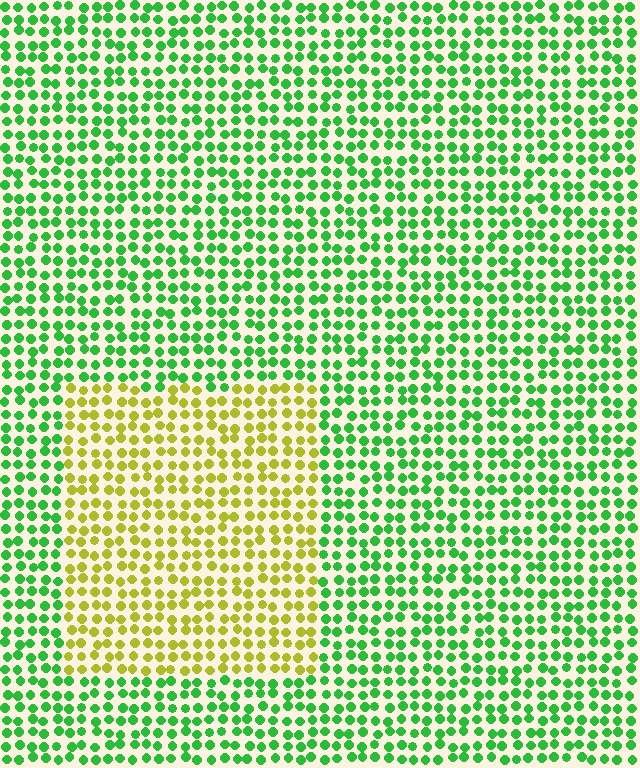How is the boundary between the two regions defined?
The boundary is defined purely by a slight shift in hue (about 59 degrees). Spacing, size, and orientation are identical on both sides.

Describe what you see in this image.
The image is filled with small green elements in a uniform arrangement. A rectangle-shaped region is visible where the elements are tinted to a slightly different hue, forming a subtle color boundary.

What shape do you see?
I see a rectangle.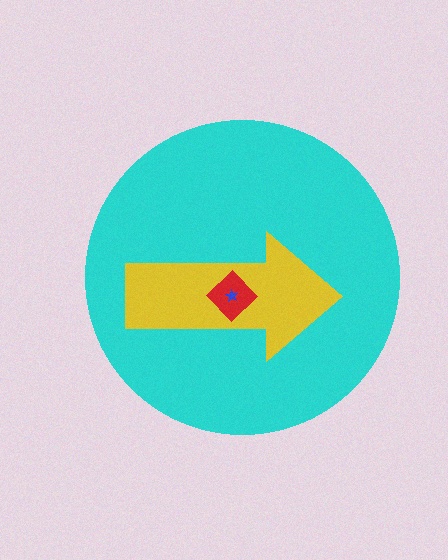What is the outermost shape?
The cyan circle.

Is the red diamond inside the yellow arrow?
Yes.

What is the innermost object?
The blue star.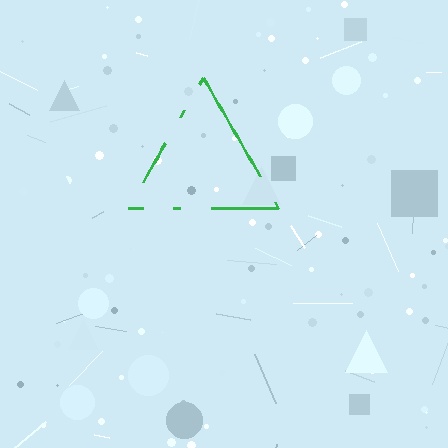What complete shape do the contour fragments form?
The contour fragments form a triangle.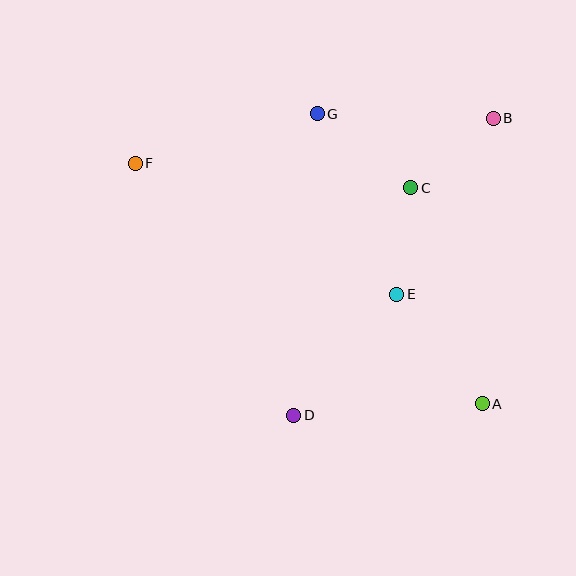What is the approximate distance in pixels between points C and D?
The distance between C and D is approximately 256 pixels.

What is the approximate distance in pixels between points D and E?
The distance between D and E is approximately 159 pixels.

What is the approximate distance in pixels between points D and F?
The distance between D and F is approximately 298 pixels.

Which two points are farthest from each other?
Points A and F are farthest from each other.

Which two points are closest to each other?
Points C and E are closest to each other.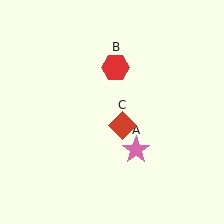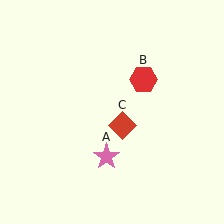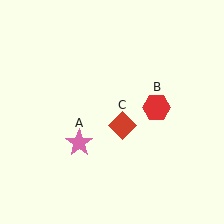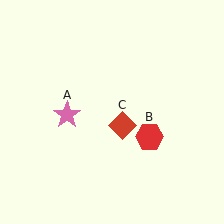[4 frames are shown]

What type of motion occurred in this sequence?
The pink star (object A), red hexagon (object B) rotated clockwise around the center of the scene.